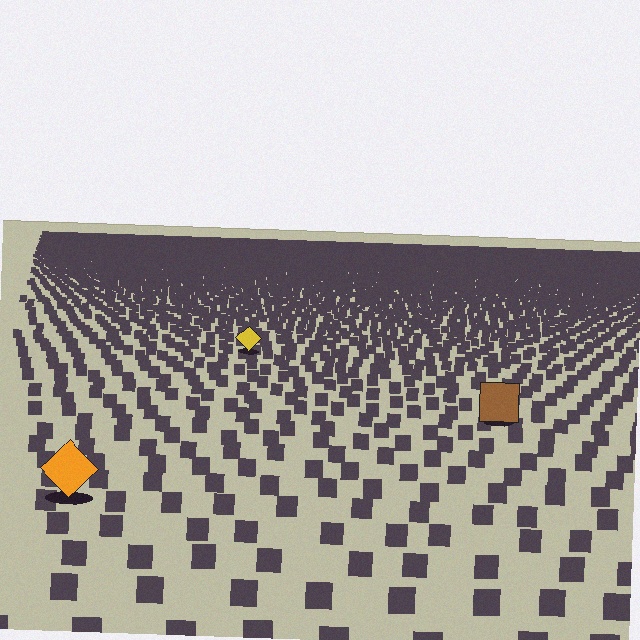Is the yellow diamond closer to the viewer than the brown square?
No. The brown square is closer — you can tell from the texture gradient: the ground texture is coarser near it.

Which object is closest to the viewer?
The orange diamond is closest. The texture marks near it are larger and more spread out.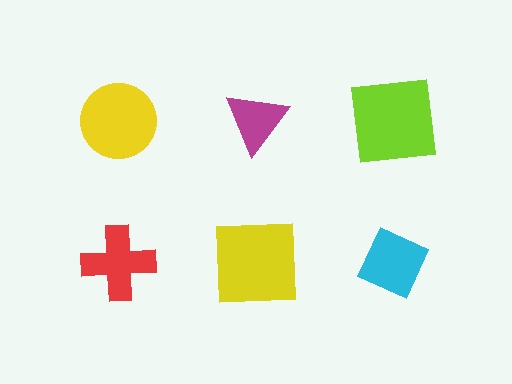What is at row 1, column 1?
A yellow circle.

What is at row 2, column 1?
A red cross.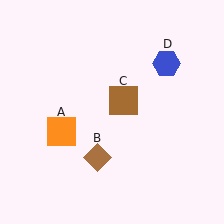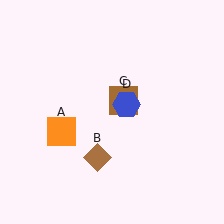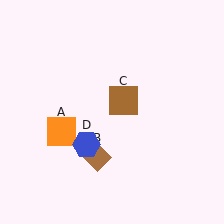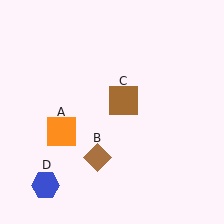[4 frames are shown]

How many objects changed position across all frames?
1 object changed position: blue hexagon (object D).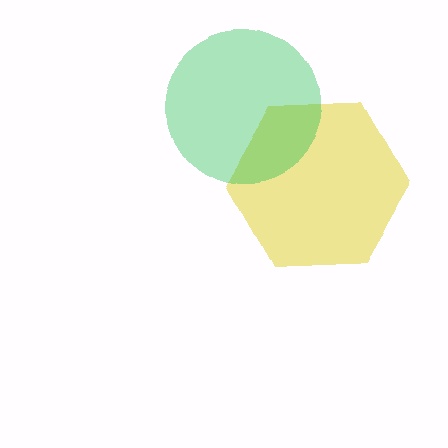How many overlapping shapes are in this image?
There are 2 overlapping shapes in the image.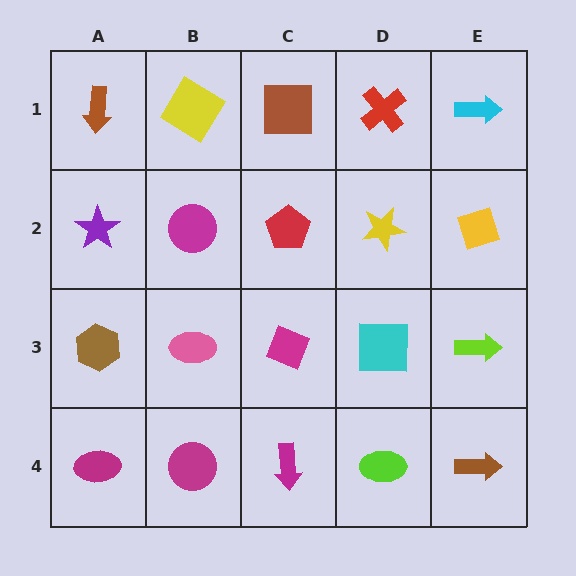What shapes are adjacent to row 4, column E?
A lime arrow (row 3, column E), a lime ellipse (row 4, column D).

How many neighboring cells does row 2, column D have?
4.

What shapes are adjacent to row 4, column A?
A brown hexagon (row 3, column A), a magenta circle (row 4, column B).